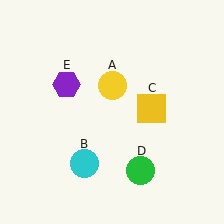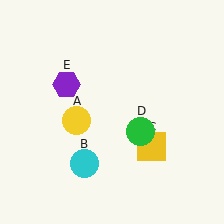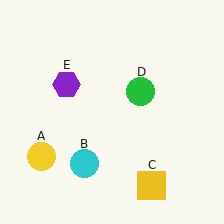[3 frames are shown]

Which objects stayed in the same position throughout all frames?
Cyan circle (object B) and purple hexagon (object E) remained stationary.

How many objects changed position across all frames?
3 objects changed position: yellow circle (object A), yellow square (object C), green circle (object D).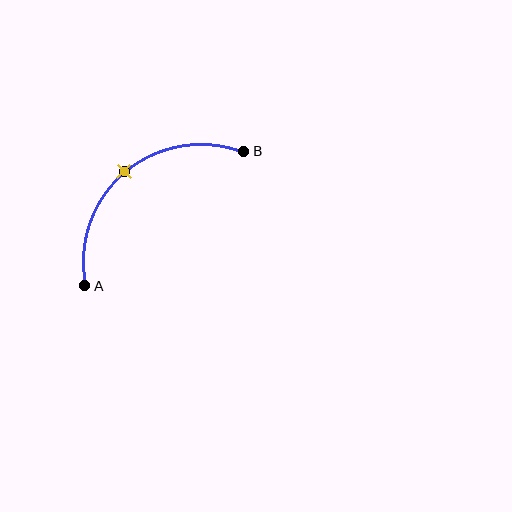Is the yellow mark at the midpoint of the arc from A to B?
Yes. The yellow mark lies on the arc at equal arc-length from both A and B — it is the arc midpoint.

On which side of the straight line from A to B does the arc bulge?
The arc bulges above and to the left of the straight line connecting A and B.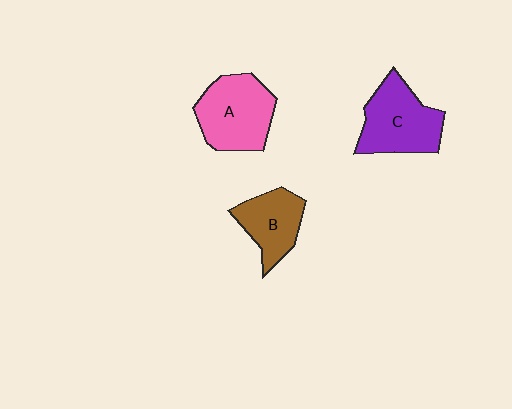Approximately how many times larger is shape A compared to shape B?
Approximately 1.4 times.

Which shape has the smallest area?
Shape B (brown).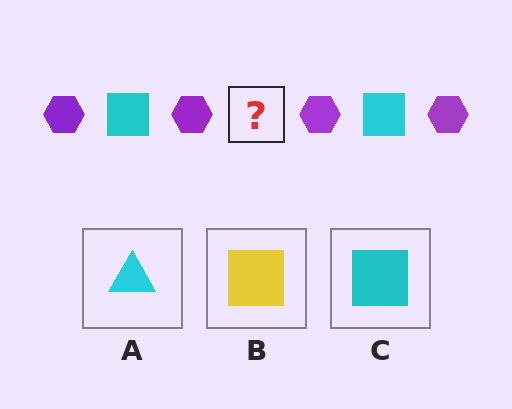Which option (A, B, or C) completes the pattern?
C.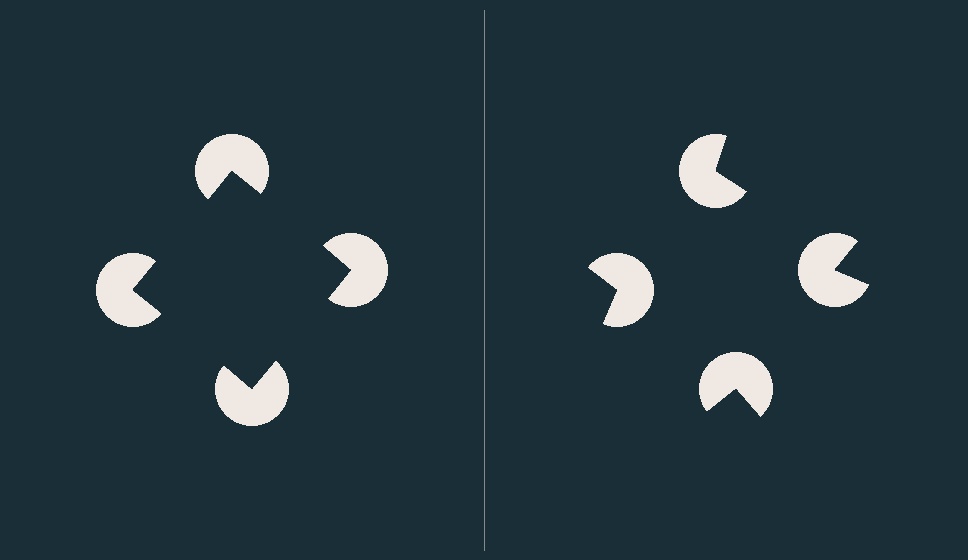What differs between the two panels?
The pac-man discs are positioned identically on both sides; only the wedge orientations differ. On the left they align to a square; on the right they are misaligned.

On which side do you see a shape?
An illusory square appears on the left side. On the right side the wedge cuts are rotated, so no coherent shape forms.